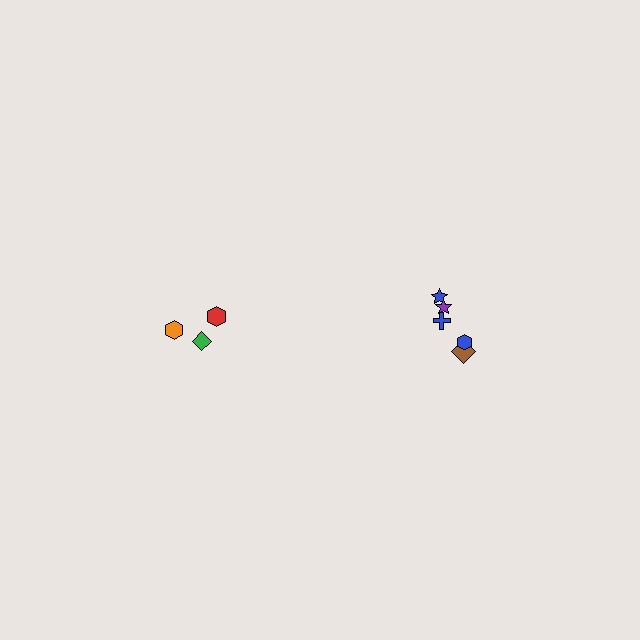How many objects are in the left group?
There are 3 objects.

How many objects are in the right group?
There are 5 objects.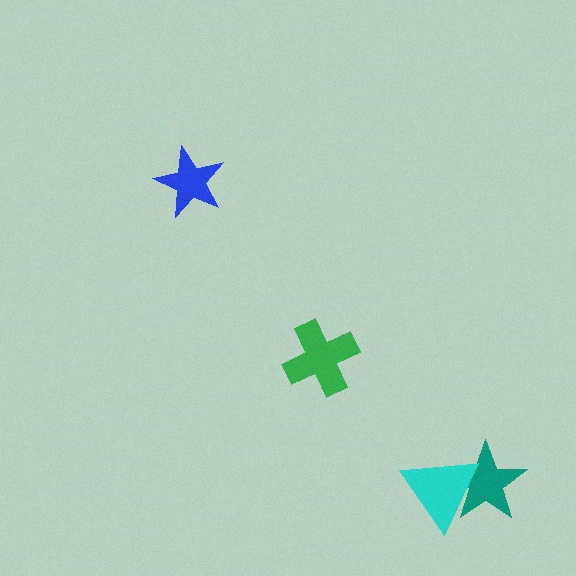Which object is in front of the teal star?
The cyan triangle is in front of the teal star.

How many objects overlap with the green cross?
0 objects overlap with the green cross.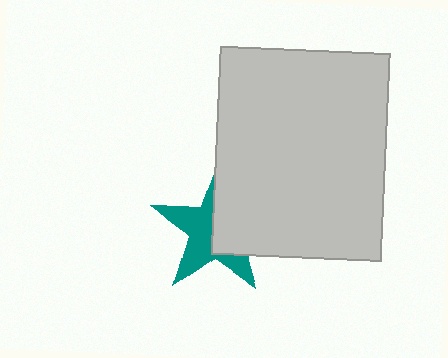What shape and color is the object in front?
The object in front is a light gray rectangle.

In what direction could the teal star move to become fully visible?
The teal star could move left. That would shift it out from behind the light gray rectangle entirely.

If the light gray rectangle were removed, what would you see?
You would see the complete teal star.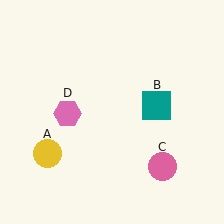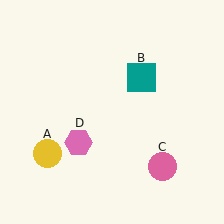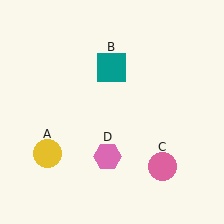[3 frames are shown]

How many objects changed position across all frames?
2 objects changed position: teal square (object B), pink hexagon (object D).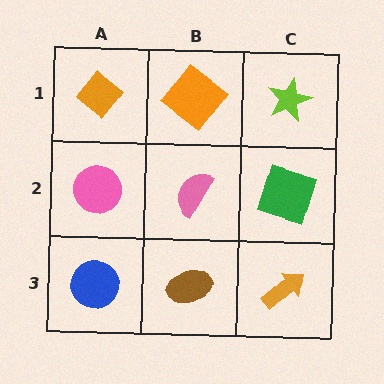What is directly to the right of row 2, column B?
A green square.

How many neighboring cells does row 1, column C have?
2.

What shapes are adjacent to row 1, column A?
A pink circle (row 2, column A), an orange diamond (row 1, column B).